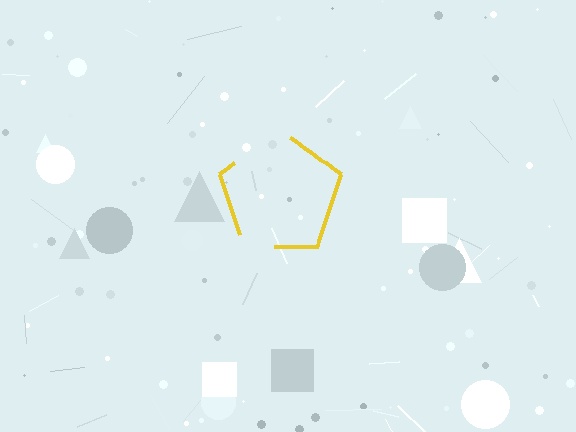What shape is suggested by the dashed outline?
The dashed outline suggests a pentagon.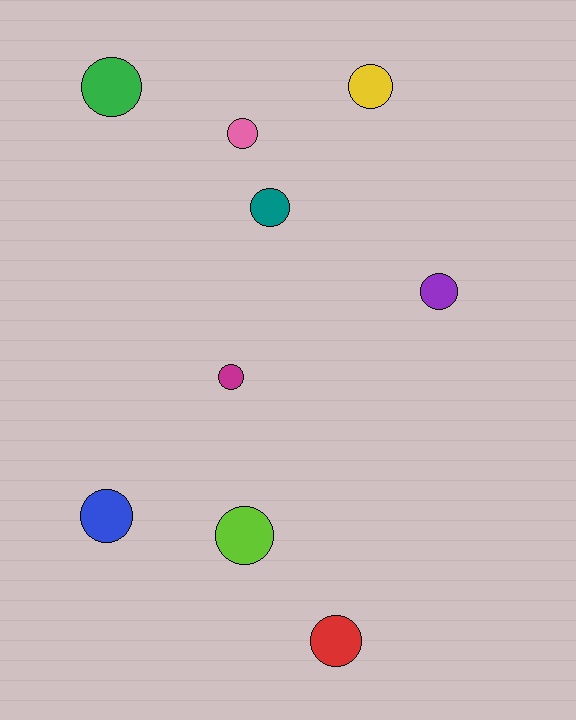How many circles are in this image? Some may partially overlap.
There are 9 circles.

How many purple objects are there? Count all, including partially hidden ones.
There is 1 purple object.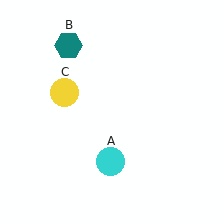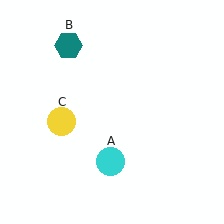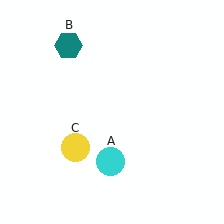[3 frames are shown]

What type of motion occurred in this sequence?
The yellow circle (object C) rotated counterclockwise around the center of the scene.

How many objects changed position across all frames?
1 object changed position: yellow circle (object C).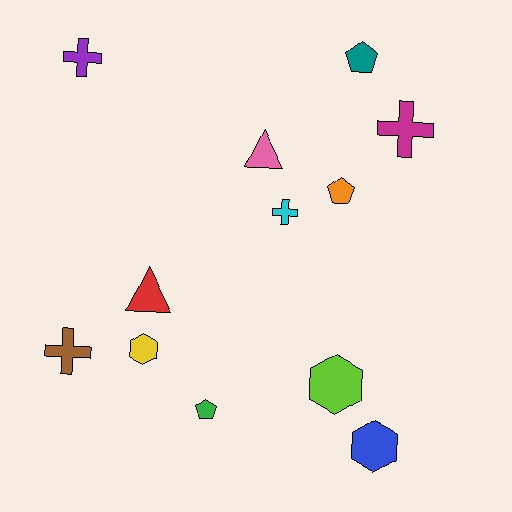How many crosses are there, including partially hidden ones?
There are 4 crosses.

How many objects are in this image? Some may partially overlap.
There are 12 objects.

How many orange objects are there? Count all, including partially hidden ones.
There is 1 orange object.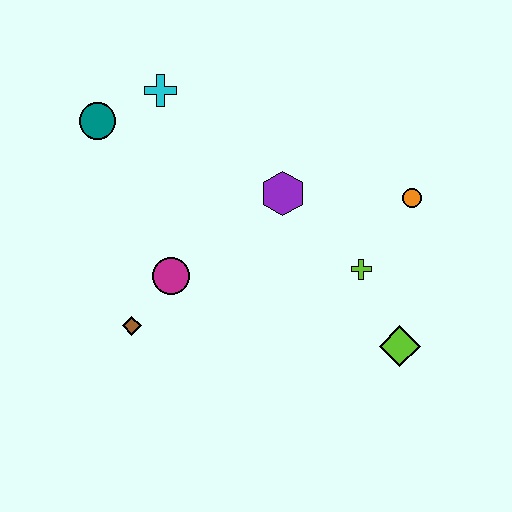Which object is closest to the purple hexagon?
The lime cross is closest to the purple hexagon.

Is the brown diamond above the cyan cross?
No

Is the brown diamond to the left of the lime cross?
Yes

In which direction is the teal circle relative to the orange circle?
The teal circle is to the left of the orange circle.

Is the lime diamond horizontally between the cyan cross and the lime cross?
No